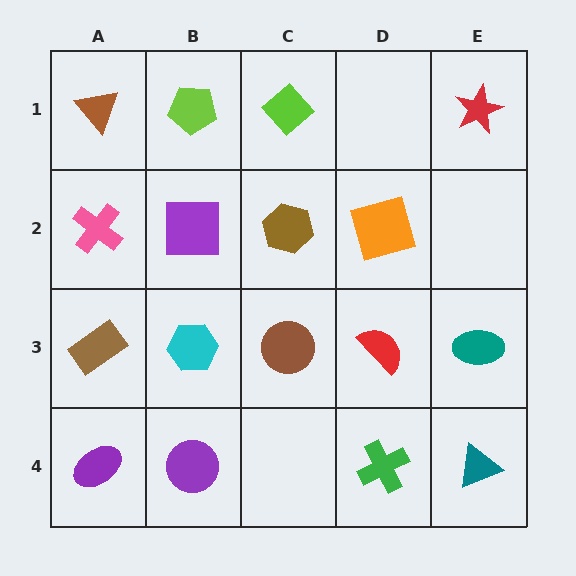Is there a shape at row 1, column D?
No, that cell is empty.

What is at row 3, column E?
A teal ellipse.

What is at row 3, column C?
A brown circle.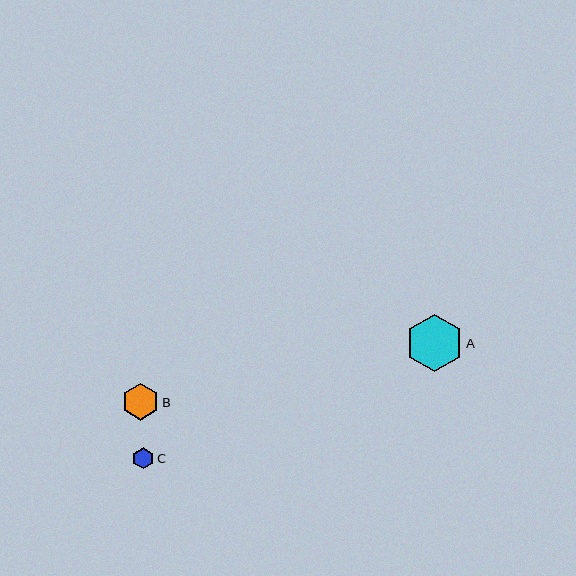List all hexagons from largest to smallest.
From largest to smallest: A, B, C.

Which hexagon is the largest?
Hexagon A is the largest with a size of approximately 57 pixels.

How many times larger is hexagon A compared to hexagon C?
Hexagon A is approximately 2.7 times the size of hexagon C.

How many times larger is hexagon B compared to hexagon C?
Hexagon B is approximately 1.7 times the size of hexagon C.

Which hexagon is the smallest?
Hexagon C is the smallest with a size of approximately 21 pixels.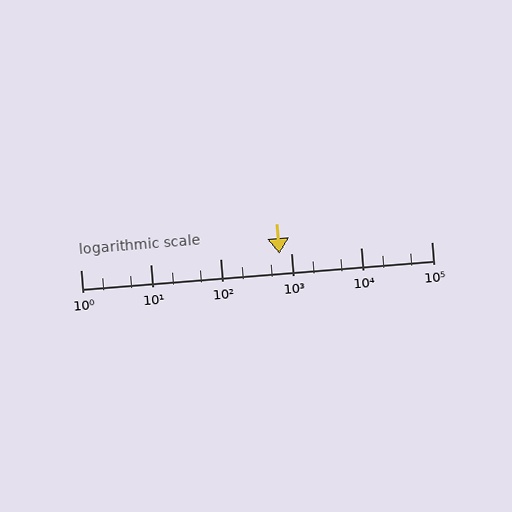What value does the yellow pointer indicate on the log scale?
The pointer indicates approximately 690.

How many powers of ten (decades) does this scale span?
The scale spans 5 decades, from 1 to 100000.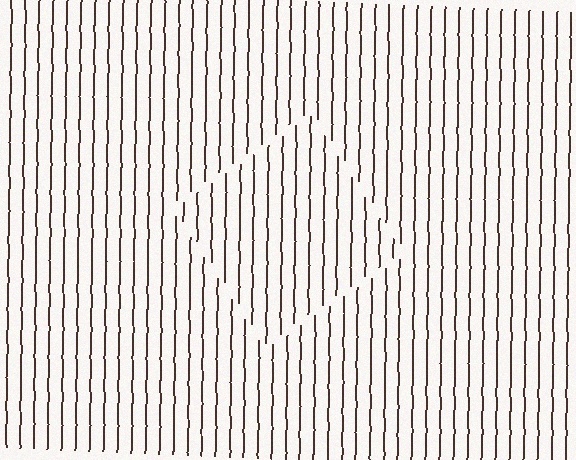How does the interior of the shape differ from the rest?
The interior of the shape contains the same grating, shifted by half a period — the contour is defined by the phase discontinuity where line-ends from the inner and outer gratings abut.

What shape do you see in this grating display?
An illusory square. The interior of the shape contains the same grating, shifted by half a period — the contour is defined by the phase discontinuity where line-ends from the inner and outer gratings abut.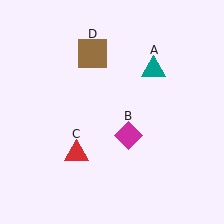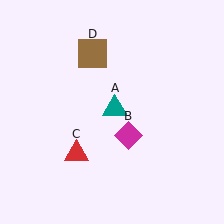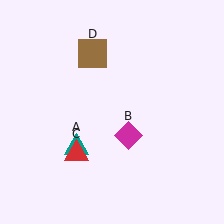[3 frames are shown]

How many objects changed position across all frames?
1 object changed position: teal triangle (object A).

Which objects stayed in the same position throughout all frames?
Magenta diamond (object B) and red triangle (object C) and brown square (object D) remained stationary.